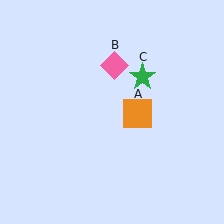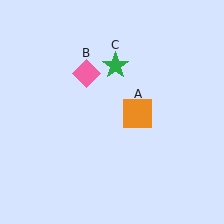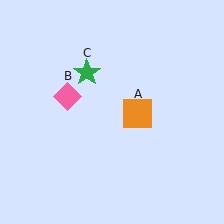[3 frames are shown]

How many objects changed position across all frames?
2 objects changed position: pink diamond (object B), green star (object C).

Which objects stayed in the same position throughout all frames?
Orange square (object A) remained stationary.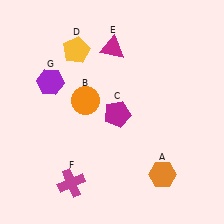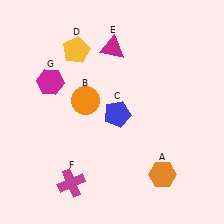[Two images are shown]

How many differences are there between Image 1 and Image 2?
There are 2 differences between the two images.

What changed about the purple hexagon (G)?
In Image 1, G is purple. In Image 2, it changed to magenta.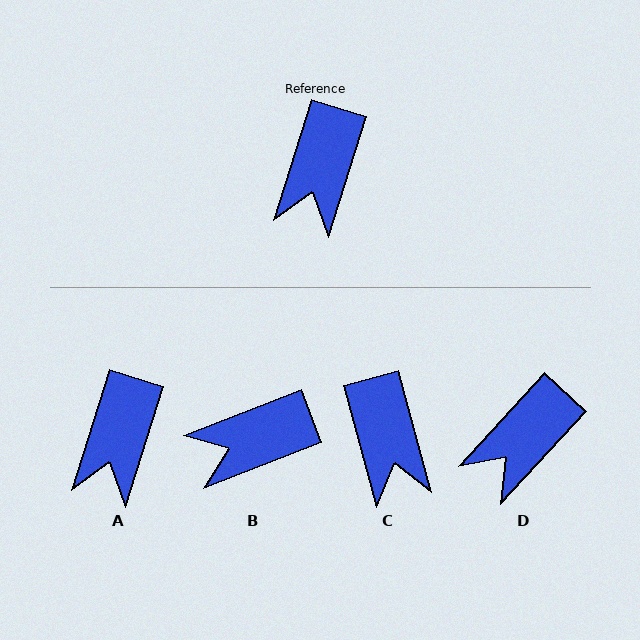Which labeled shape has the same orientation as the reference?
A.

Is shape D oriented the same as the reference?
No, it is off by about 25 degrees.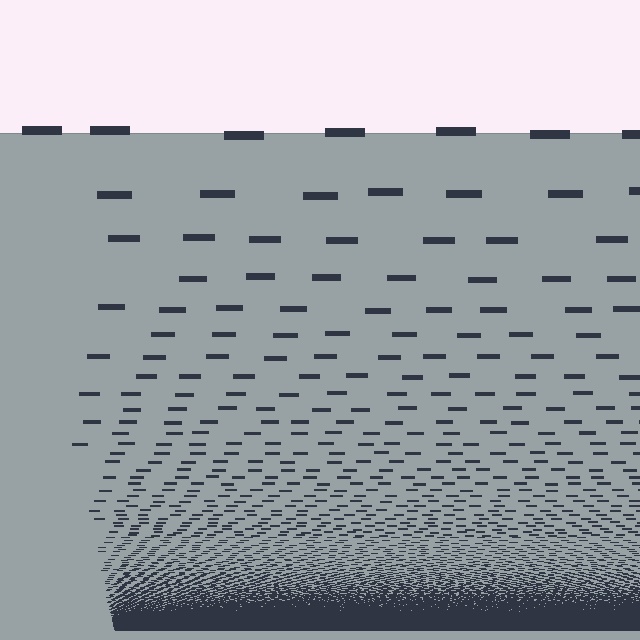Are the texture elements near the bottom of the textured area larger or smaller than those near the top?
Smaller. The gradient is inverted — elements near the bottom are smaller and denser.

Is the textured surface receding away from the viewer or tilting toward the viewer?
The surface appears to tilt toward the viewer. Texture elements get larger and sparser toward the top.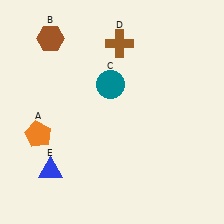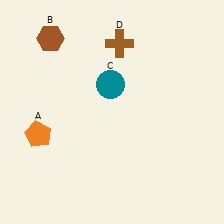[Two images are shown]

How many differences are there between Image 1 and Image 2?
There is 1 difference between the two images.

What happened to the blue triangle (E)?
The blue triangle (E) was removed in Image 2. It was in the bottom-left area of Image 1.